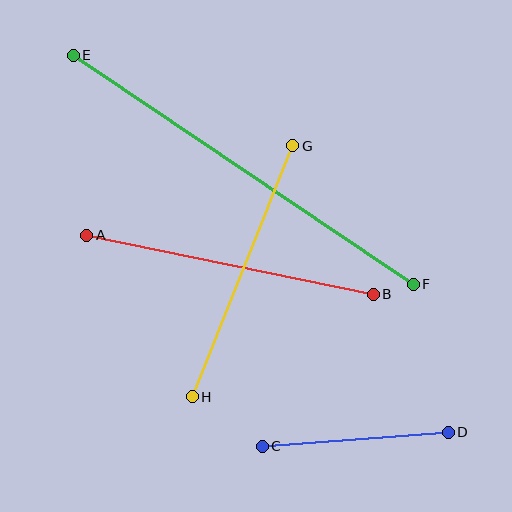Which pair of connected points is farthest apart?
Points E and F are farthest apart.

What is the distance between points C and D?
The distance is approximately 186 pixels.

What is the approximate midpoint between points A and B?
The midpoint is at approximately (230, 265) pixels.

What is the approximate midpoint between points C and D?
The midpoint is at approximately (355, 439) pixels.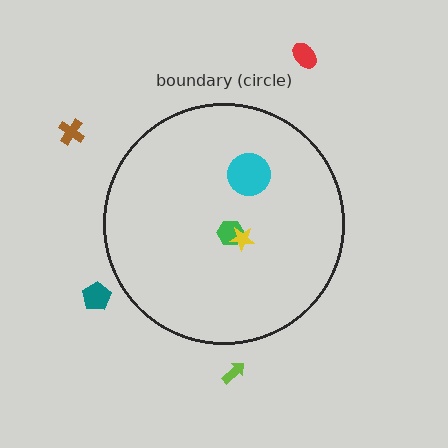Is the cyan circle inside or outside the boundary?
Inside.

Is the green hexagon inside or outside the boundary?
Inside.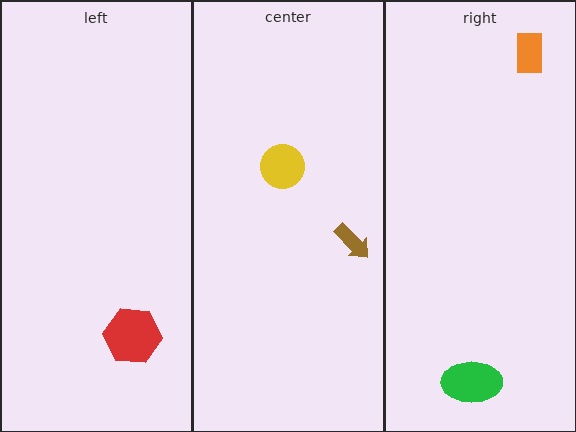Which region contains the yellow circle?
The center region.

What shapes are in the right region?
The orange rectangle, the green ellipse.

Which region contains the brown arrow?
The center region.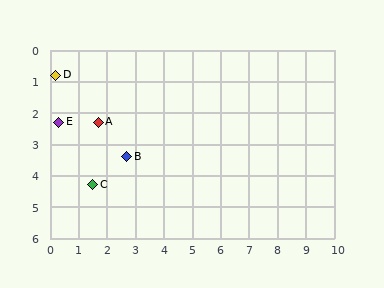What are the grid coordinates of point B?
Point B is at approximately (2.7, 3.4).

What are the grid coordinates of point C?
Point C is at approximately (1.5, 4.3).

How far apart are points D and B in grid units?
Points D and B are about 3.6 grid units apart.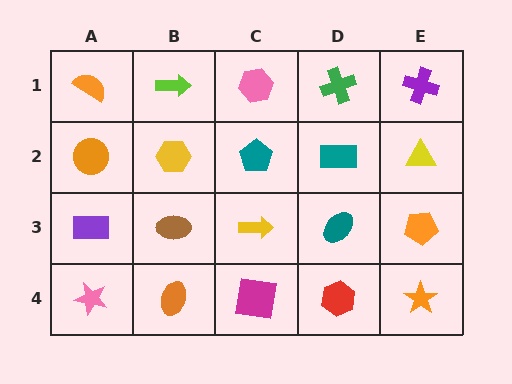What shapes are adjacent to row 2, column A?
An orange semicircle (row 1, column A), a purple rectangle (row 3, column A), a yellow hexagon (row 2, column B).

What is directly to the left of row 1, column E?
A green cross.